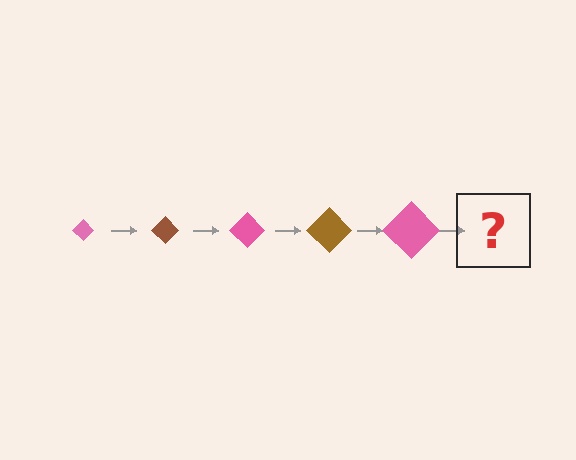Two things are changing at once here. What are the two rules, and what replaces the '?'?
The two rules are that the diamond grows larger each step and the color cycles through pink and brown. The '?' should be a brown diamond, larger than the previous one.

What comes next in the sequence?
The next element should be a brown diamond, larger than the previous one.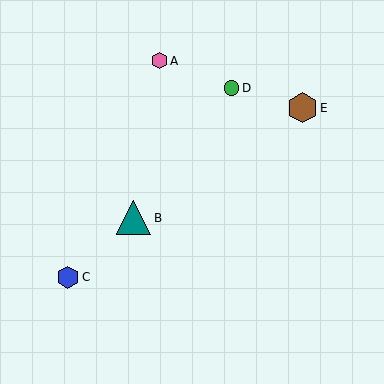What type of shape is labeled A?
Shape A is a pink hexagon.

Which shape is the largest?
The teal triangle (labeled B) is the largest.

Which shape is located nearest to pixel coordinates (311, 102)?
The brown hexagon (labeled E) at (302, 108) is nearest to that location.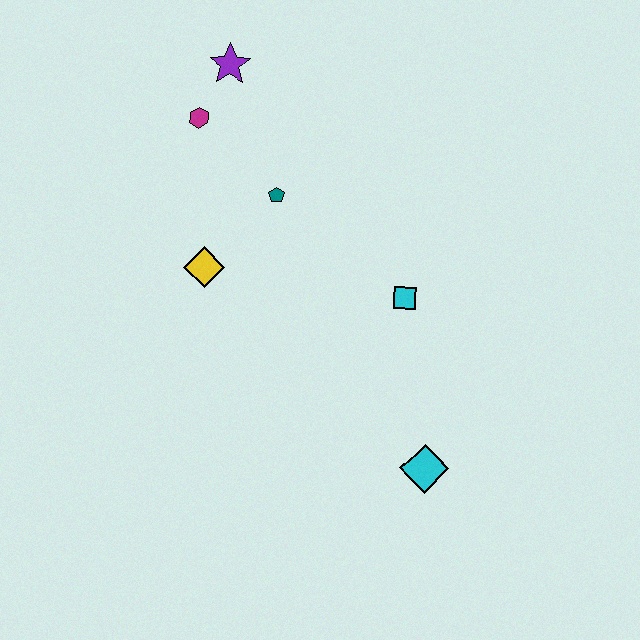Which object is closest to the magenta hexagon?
The purple star is closest to the magenta hexagon.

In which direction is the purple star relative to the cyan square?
The purple star is above the cyan square.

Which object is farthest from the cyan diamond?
The purple star is farthest from the cyan diamond.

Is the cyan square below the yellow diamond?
Yes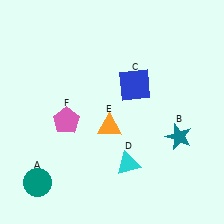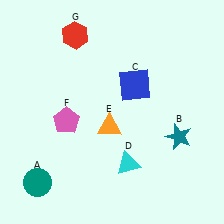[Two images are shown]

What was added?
A red hexagon (G) was added in Image 2.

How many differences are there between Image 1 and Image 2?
There is 1 difference between the two images.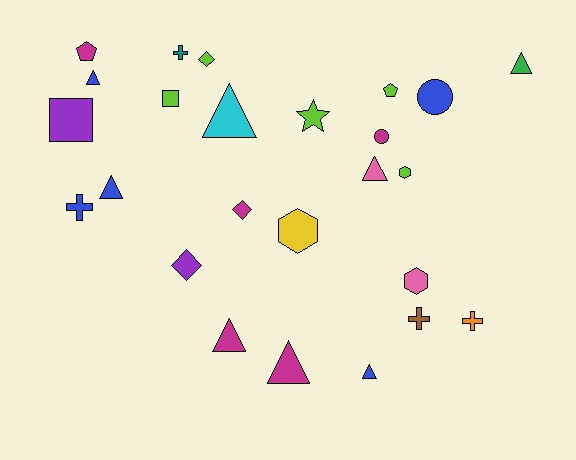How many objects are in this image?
There are 25 objects.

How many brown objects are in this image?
There is 1 brown object.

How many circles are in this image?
There are 2 circles.